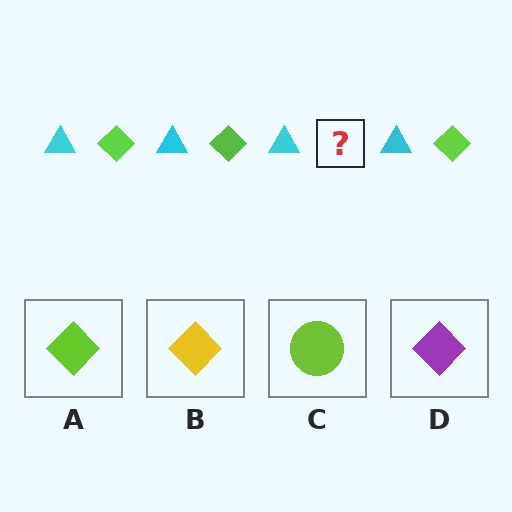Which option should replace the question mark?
Option A.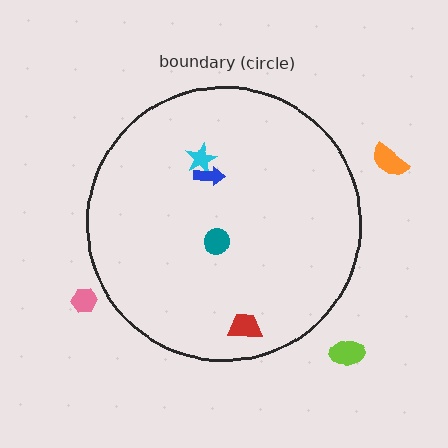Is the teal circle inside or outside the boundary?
Inside.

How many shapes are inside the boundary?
4 inside, 3 outside.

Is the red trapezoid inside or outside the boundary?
Inside.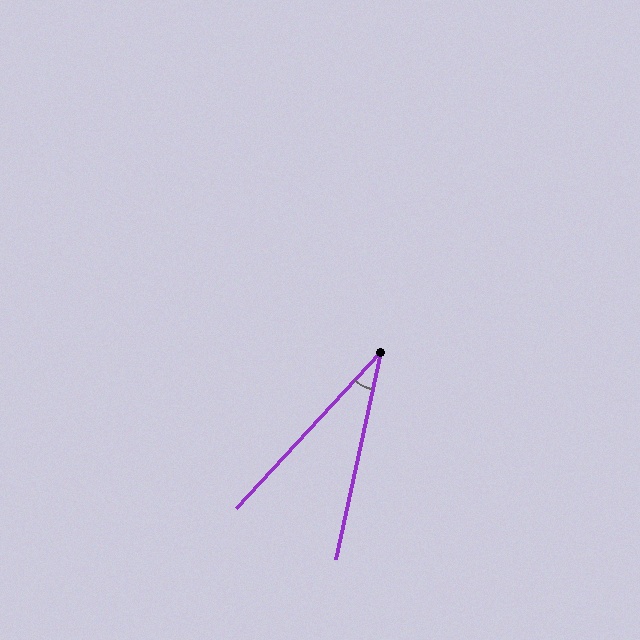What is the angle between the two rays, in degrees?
Approximately 31 degrees.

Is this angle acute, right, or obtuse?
It is acute.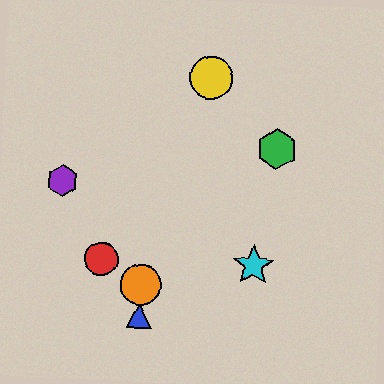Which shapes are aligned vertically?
The blue triangle, the orange circle are aligned vertically.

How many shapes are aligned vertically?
2 shapes (the blue triangle, the orange circle) are aligned vertically.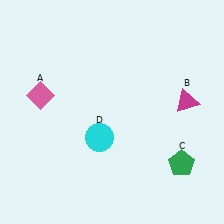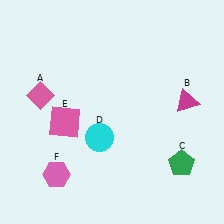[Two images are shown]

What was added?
A pink square (E), a pink hexagon (F) were added in Image 2.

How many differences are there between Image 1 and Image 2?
There are 2 differences between the two images.